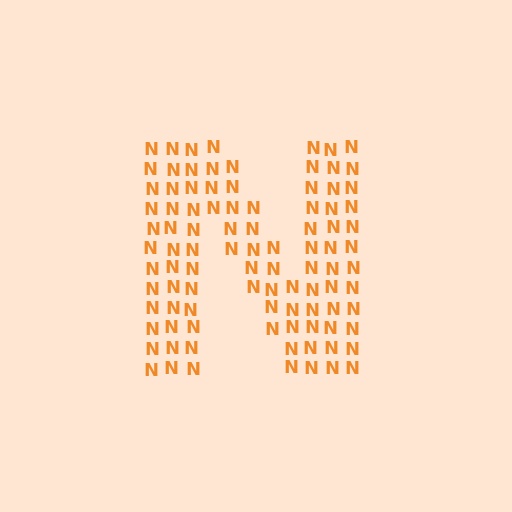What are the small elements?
The small elements are letter N's.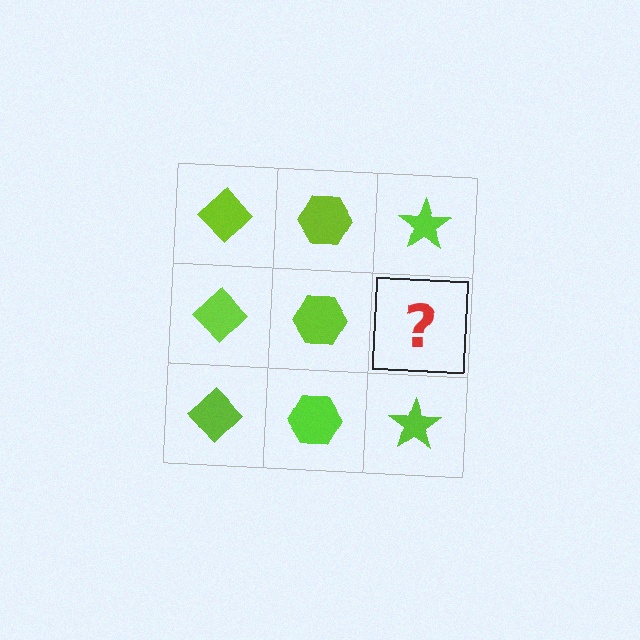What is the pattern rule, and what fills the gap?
The rule is that each column has a consistent shape. The gap should be filled with a lime star.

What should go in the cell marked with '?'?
The missing cell should contain a lime star.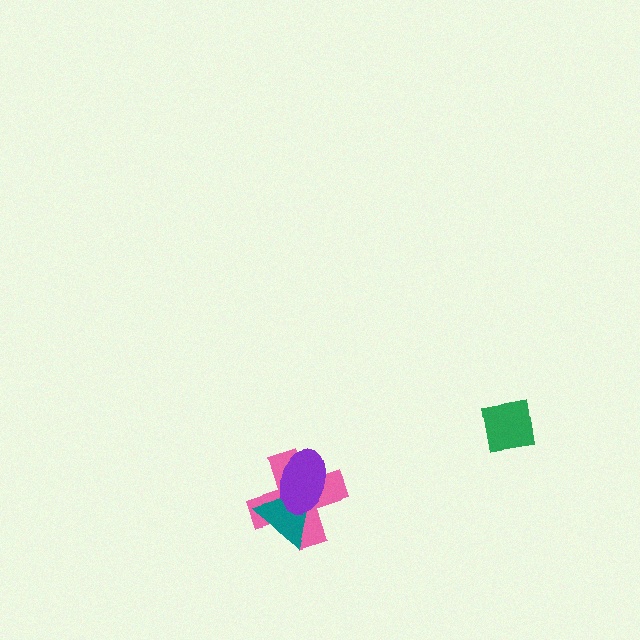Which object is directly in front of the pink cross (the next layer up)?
The teal triangle is directly in front of the pink cross.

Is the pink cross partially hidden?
Yes, it is partially covered by another shape.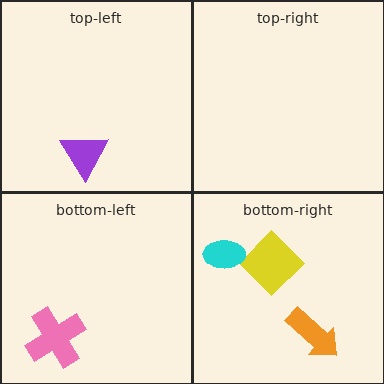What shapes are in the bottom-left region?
The pink cross.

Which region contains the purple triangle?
The top-left region.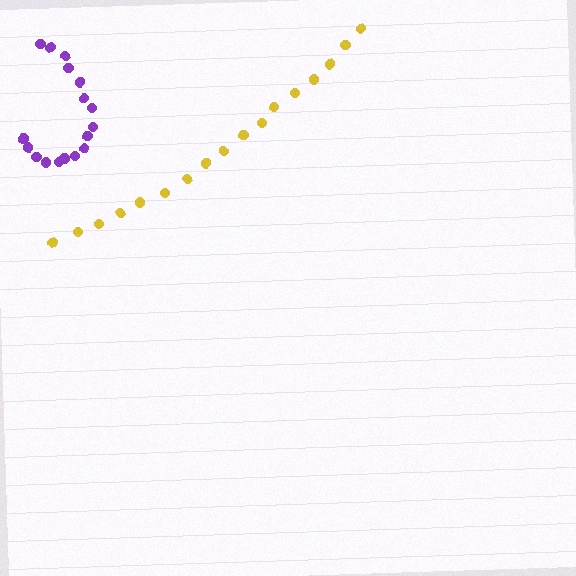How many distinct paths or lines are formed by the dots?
There are 2 distinct paths.